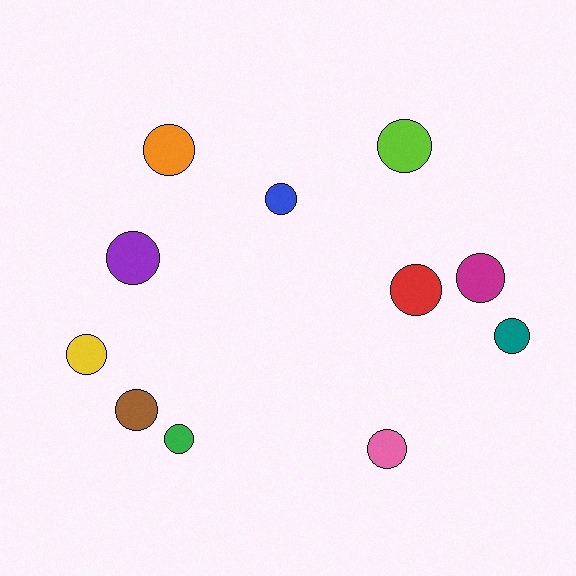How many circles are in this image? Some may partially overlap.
There are 11 circles.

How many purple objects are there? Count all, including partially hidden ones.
There is 1 purple object.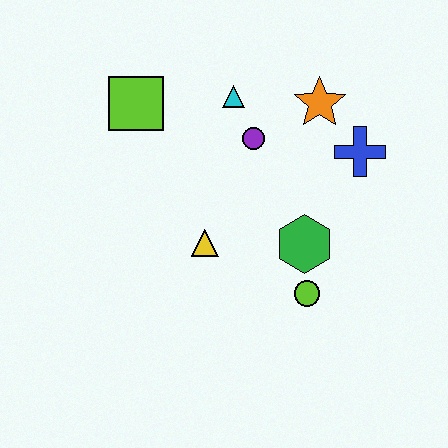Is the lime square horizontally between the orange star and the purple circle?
No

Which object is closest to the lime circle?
The green hexagon is closest to the lime circle.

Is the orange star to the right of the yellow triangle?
Yes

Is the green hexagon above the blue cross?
No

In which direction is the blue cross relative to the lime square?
The blue cross is to the right of the lime square.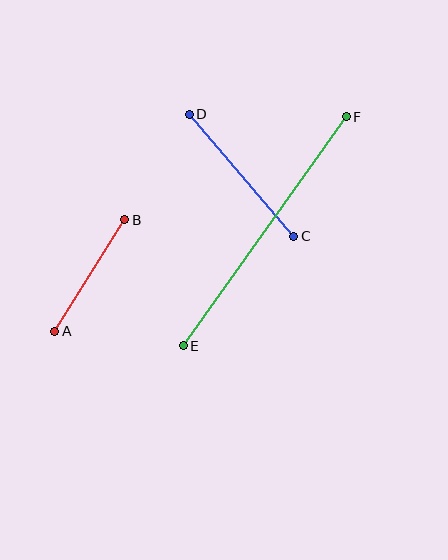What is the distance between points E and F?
The distance is approximately 281 pixels.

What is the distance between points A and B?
The distance is approximately 132 pixels.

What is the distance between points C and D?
The distance is approximately 161 pixels.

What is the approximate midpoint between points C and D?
The midpoint is at approximately (241, 175) pixels.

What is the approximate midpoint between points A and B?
The midpoint is at approximately (90, 276) pixels.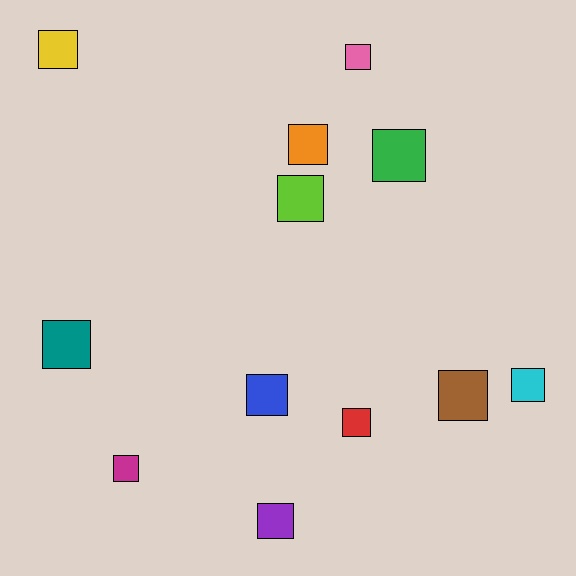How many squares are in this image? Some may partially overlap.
There are 12 squares.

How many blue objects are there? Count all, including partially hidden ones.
There is 1 blue object.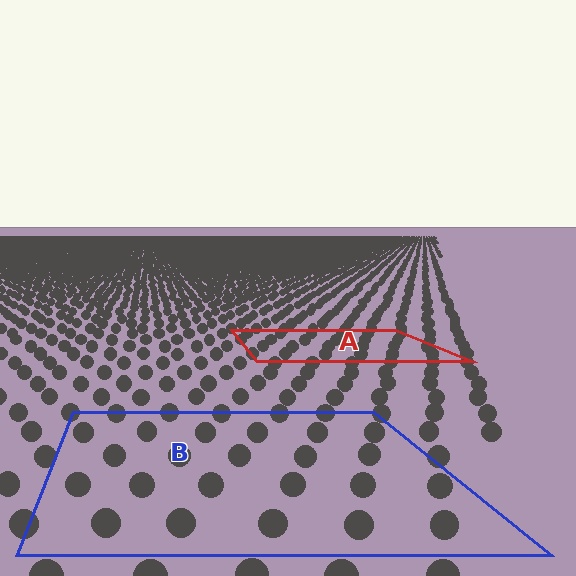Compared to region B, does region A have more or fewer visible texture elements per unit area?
Region A has more texture elements per unit area — they are packed more densely because it is farther away.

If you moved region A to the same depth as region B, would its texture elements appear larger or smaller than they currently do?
They would appear larger. At a closer depth, the same texture elements are projected at a bigger on-screen size.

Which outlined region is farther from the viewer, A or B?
Region A is farther from the viewer — the texture elements inside it appear smaller and more densely packed.